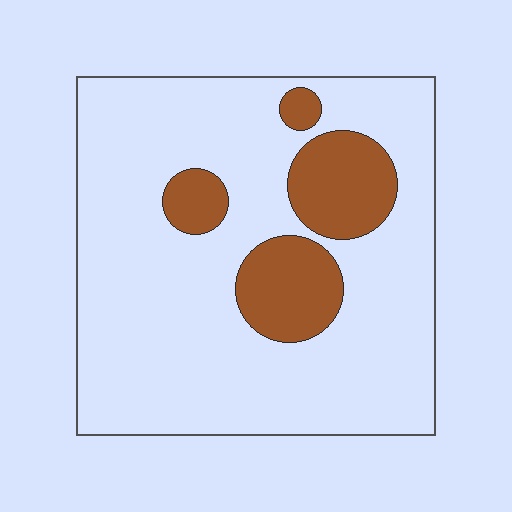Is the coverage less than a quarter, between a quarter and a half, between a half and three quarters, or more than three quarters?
Less than a quarter.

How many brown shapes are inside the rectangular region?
4.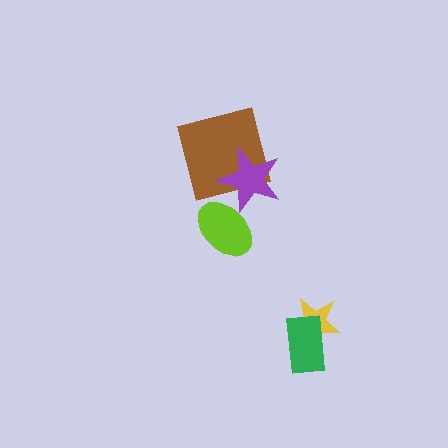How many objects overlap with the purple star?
2 objects overlap with the purple star.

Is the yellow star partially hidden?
Yes, it is partially covered by another shape.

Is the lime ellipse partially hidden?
Yes, it is partially covered by another shape.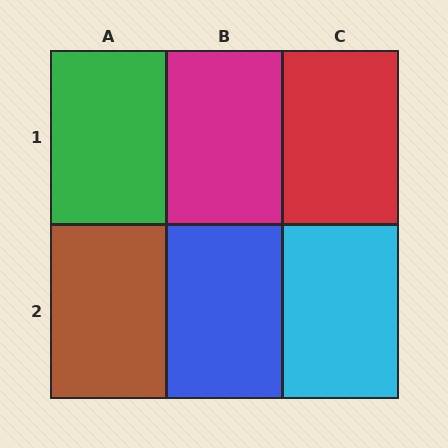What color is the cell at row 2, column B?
Blue.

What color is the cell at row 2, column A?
Brown.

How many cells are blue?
1 cell is blue.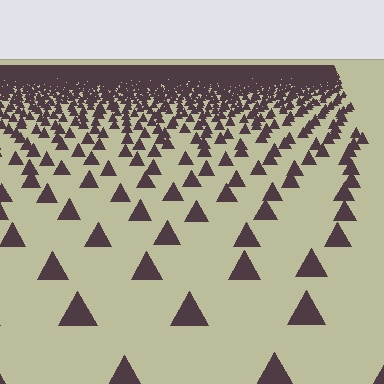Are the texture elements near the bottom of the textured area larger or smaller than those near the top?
Larger. Near the bottom, elements are closer to the viewer and appear at a bigger on-screen size.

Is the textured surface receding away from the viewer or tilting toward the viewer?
The surface is receding away from the viewer. Texture elements get smaller and denser toward the top.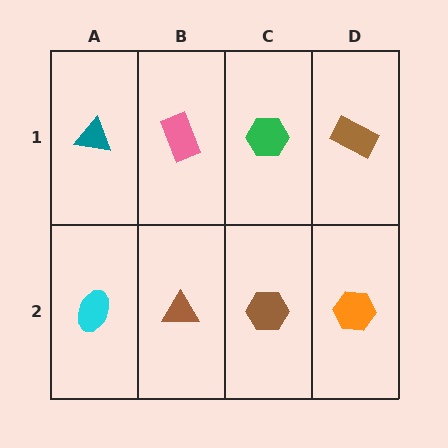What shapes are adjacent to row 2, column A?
A teal triangle (row 1, column A), a brown triangle (row 2, column B).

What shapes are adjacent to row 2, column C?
A green hexagon (row 1, column C), a brown triangle (row 2, column B), an orange hexagon (row 2, column D).